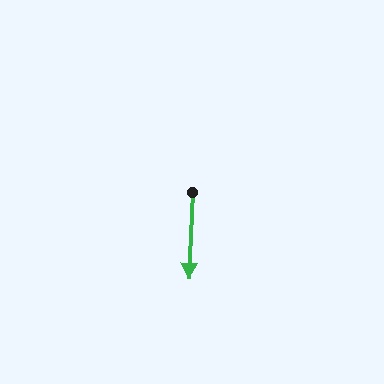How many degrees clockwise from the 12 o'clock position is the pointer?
Approximately 182 degrees.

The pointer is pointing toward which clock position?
Roughly 6 o'clock.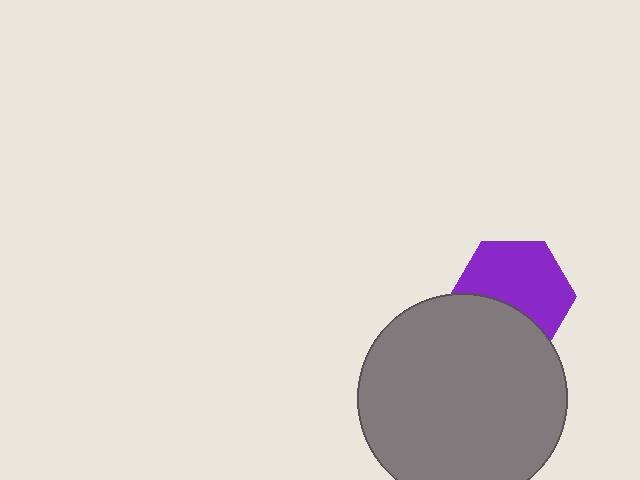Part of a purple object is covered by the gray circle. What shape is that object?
It is a hexagon.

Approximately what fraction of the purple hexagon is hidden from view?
Roughly 36% of the purple hexagon is hidden behind the gray circle.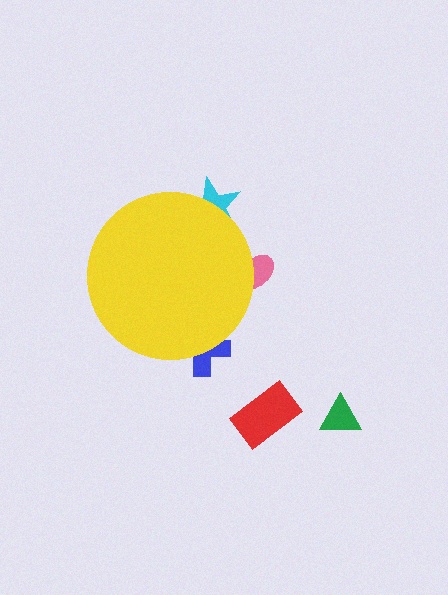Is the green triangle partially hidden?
No, the green triangle is fully visible.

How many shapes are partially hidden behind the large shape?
3 shapes are partially hidden.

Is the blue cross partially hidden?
Yes, the blue cross is partially hidden behind the yellow circle.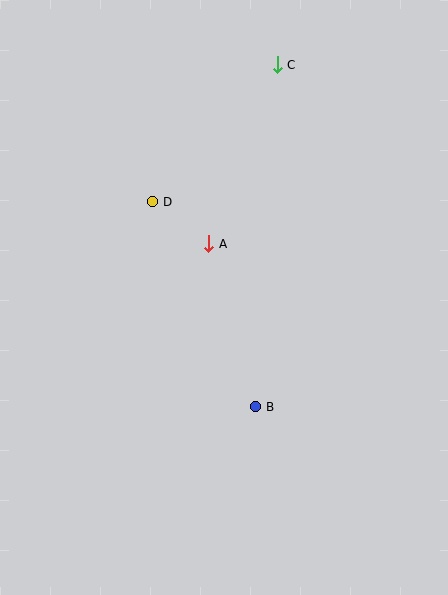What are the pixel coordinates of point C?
Point C is at (277, 65).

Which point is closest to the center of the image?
Point A at (209, 244) is closest to the center.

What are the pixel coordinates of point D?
Point D is at (153, 202).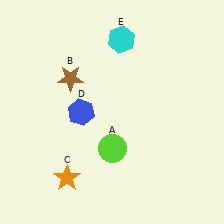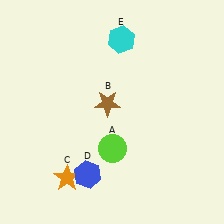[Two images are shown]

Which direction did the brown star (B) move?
The brown star (B) moved right.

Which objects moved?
The objects that moved are: the brown star (B), the blue hexagon (D).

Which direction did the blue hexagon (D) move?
The blue hexagon (D) moved down.